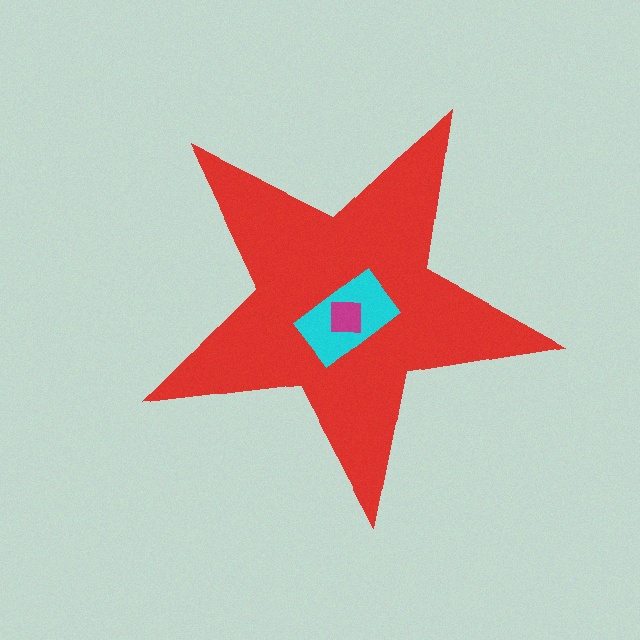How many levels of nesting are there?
3.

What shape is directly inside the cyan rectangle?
The magenta square.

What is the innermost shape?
The magenta square.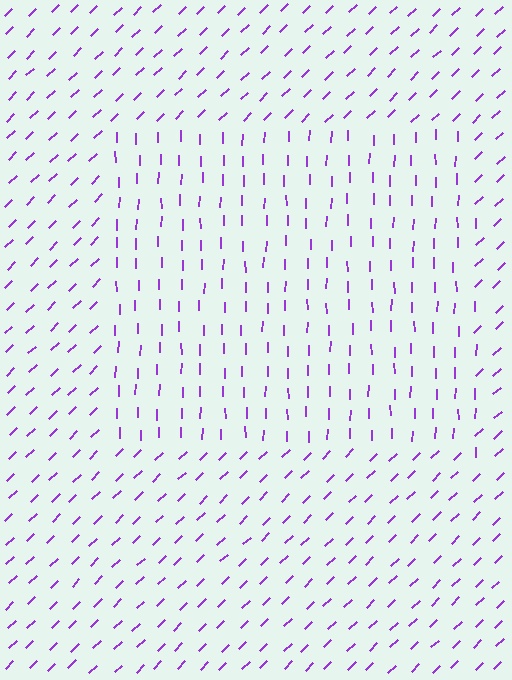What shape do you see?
I see a rectangle.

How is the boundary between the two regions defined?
The boundary is defined purely by a change in line orientation (approximately 45 degrees difference). All lines are the same color and thickness.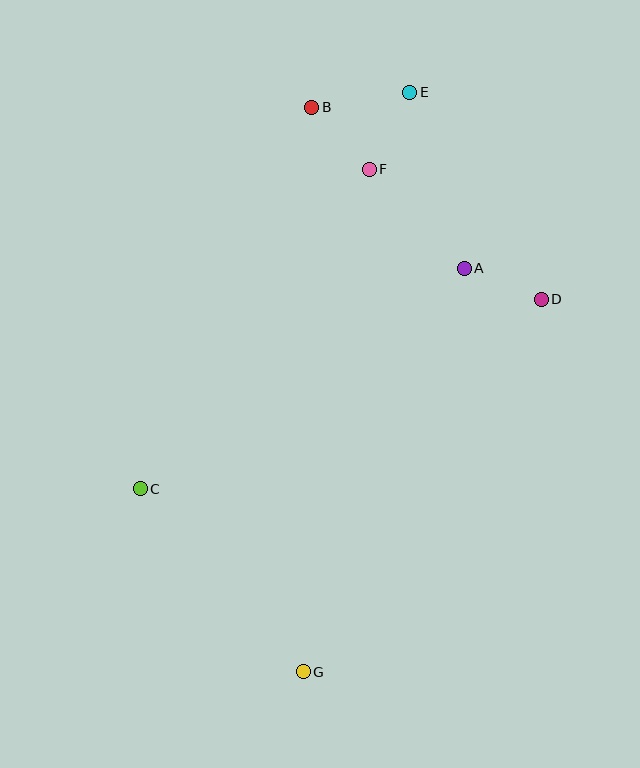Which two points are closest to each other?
Points A and D are closest to each other.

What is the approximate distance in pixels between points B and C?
The distance between B and C is approximately 418 pixels.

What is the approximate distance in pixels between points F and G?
The distance between F and G is approximately 507 pixels.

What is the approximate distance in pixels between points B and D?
The distance between B and D is approximately 299 pixels.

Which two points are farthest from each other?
Points E and G are farthest from each other.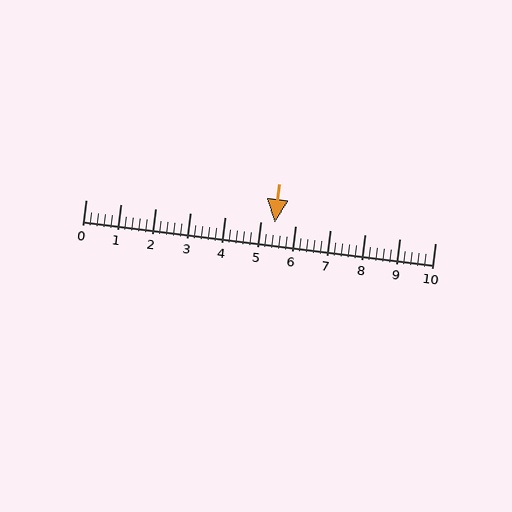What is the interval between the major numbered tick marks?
The major tick marks are spaced 1 units apart.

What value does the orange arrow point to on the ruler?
The orange arrow points to approximately 5.4.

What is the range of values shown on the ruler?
The ruler shows values from 0 to 10.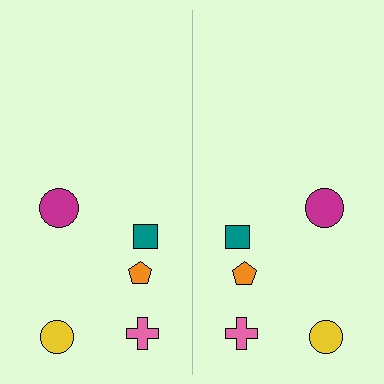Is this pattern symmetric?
Yes, this pattern has bilateral (reflection) symmetry.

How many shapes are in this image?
There are 10 shapes in this image.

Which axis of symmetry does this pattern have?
The pattern has a vertical axis of symmetry running through the center of the image.